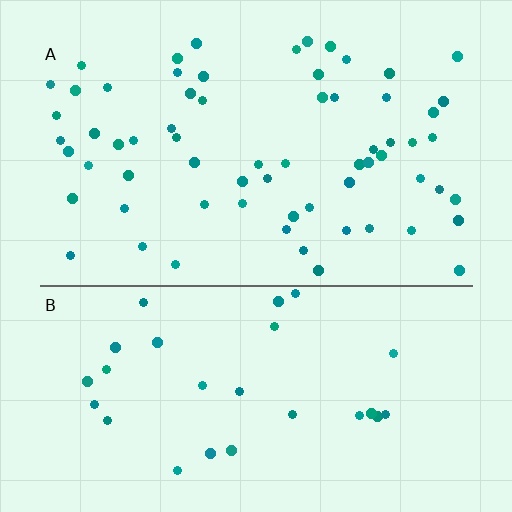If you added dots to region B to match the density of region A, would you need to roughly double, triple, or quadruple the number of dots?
Approximately double.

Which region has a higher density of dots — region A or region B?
A (the top).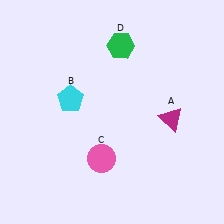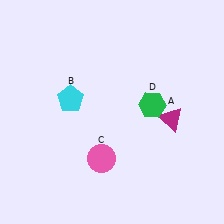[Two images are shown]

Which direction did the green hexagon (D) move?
The green hexagon (D) moved down.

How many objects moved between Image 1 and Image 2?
1 object moved between the two images.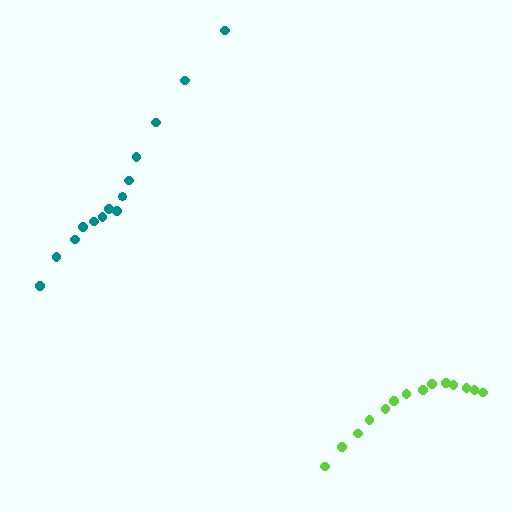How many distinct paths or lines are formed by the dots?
There are 2 distinct paths.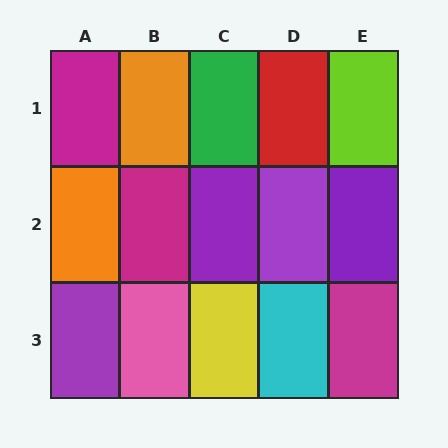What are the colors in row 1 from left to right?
Magenta, orange, green, red, lime.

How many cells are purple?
4 cells are purple.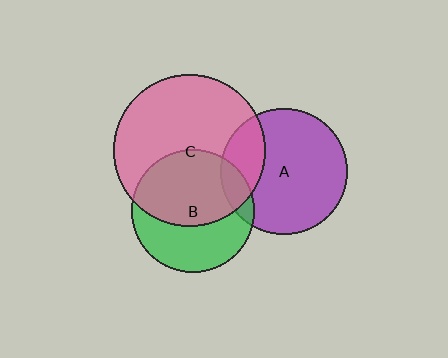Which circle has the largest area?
Circle C (pink).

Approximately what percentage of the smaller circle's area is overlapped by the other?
Approximately 55%.